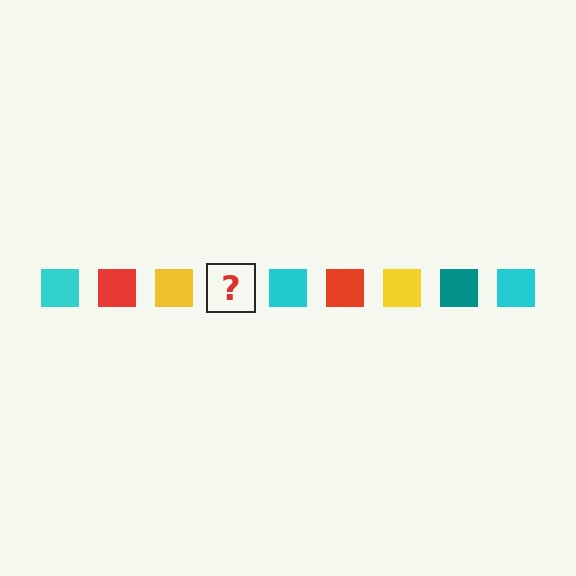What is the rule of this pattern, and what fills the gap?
The rule is that the pattern cycles through cyan, red, yellow, teal squares. The gap should be filled with a teal square.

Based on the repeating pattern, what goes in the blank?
The blank should be a teal square.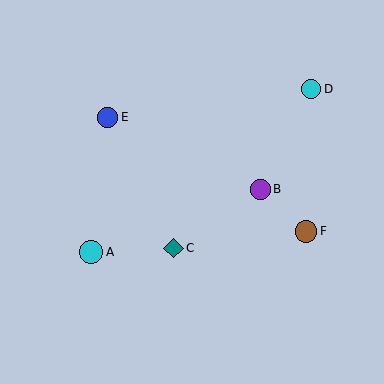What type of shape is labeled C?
Shape C is a teal diamond.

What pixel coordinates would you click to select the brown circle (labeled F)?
Click at (306, 231) to select the brown circle F.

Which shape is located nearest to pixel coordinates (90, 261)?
The cyan circle (labeled A) at (91, 252) is nearest to that location.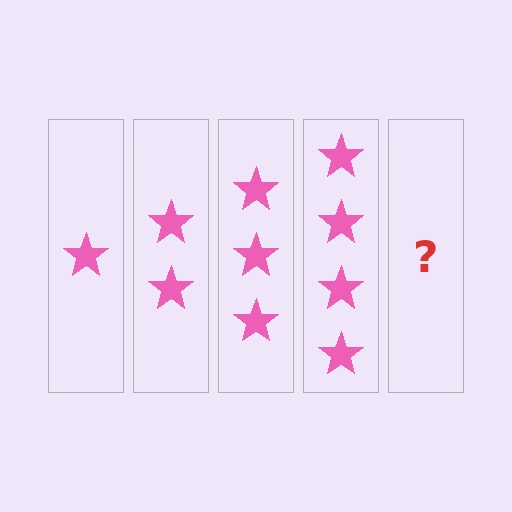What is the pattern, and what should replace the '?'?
The pattern is that each step adds one more star. The '?' should be 5 stars.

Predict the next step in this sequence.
The next step is 5 stars.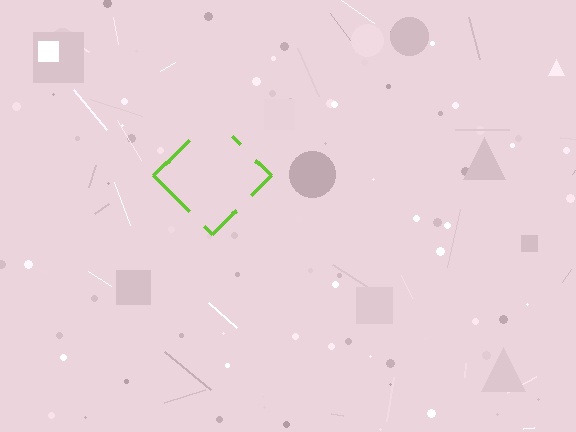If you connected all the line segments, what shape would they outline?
They would outline a diamond.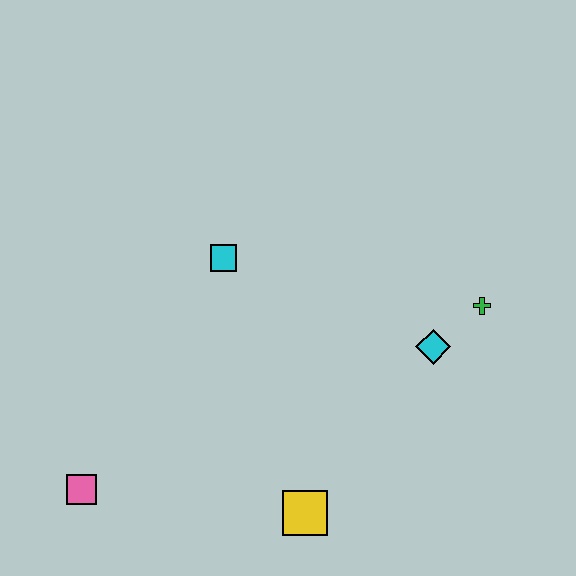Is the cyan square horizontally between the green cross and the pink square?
Yes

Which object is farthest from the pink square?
The green cross is farthest from the pink square.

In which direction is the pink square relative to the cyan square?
The pink square is below the cyan square.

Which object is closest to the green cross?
The cyan diamond is closest to the green cross.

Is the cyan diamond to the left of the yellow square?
No